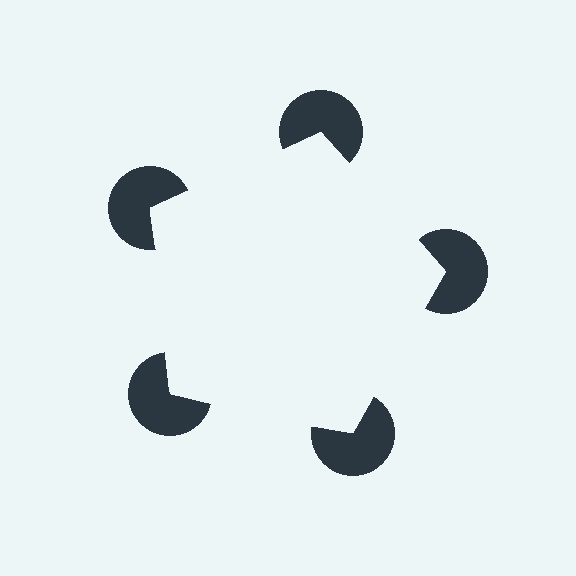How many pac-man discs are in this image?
There are 5 — one at each vertex of the illusory pentagon.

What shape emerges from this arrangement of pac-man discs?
An illusory pentagon — its edges are inferred from the aligned wedge cuts in the pac-man discs, not physically drawn.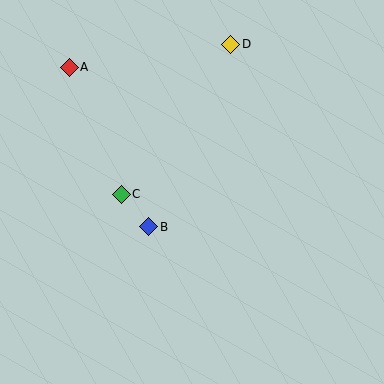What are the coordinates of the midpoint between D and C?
The midpoint between D and C is at (176, 119).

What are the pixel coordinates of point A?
Point A is at (69, 67).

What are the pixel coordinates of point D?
Point D is at (231, 44).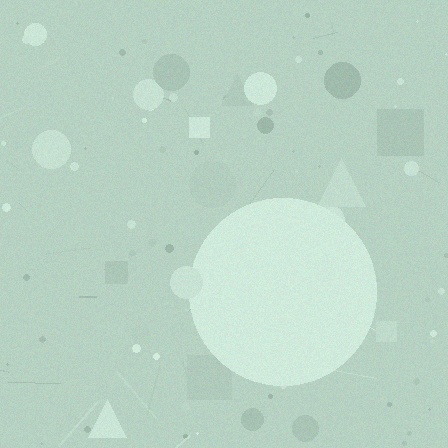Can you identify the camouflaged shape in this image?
The camouflaged shape is a circle.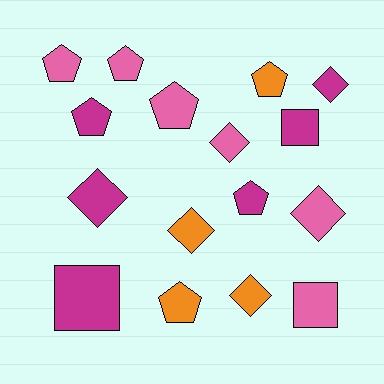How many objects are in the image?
There are 16 objects.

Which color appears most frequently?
Pink, with 6 objects.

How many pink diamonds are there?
There are 2 pink diamonds.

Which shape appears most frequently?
Pentagon, with 7 objects.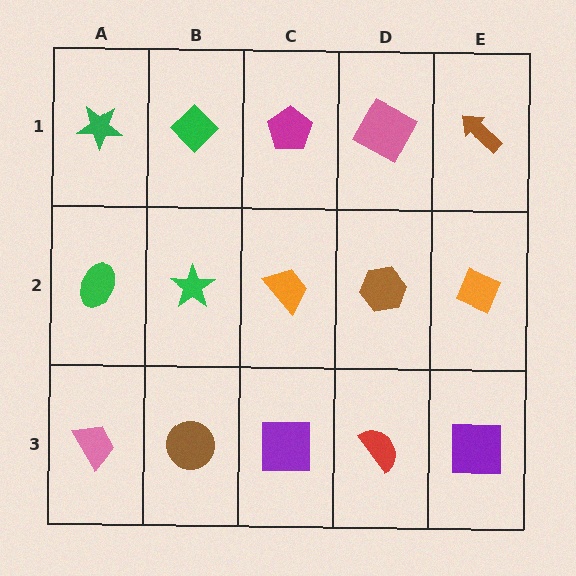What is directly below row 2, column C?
A purple square.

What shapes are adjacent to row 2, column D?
A pink square (row 1, column D), a red semicircle (row 3, column D), an orange trapezoid (row 2, column C), an orange diamond (row 2, column E).